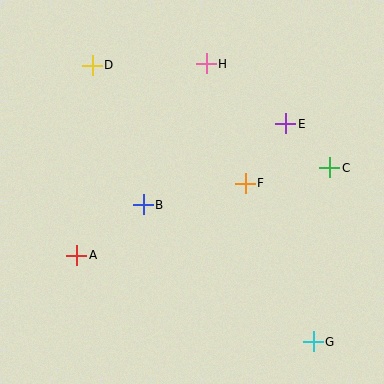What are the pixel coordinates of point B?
Point B is at (143, 205).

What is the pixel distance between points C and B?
The distance between C and B is 190 pixels.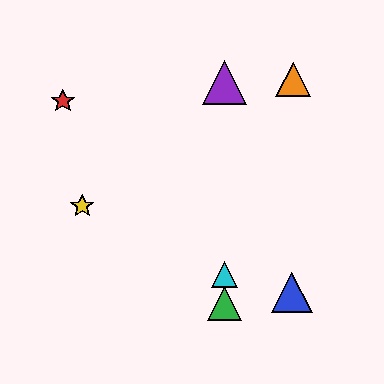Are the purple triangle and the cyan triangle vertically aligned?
Yes, both are at x≈224.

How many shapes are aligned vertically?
3 shapes (the green triangle, the purple triangle, the cyan triangle) are aligned vertically.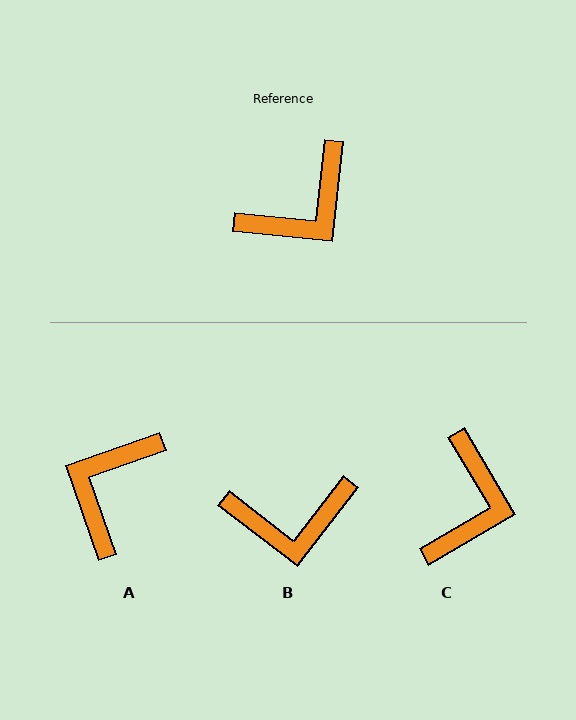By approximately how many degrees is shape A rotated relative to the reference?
Approximately 155 degrees clockwise.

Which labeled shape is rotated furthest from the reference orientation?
A, about 155 degrees away.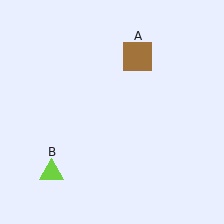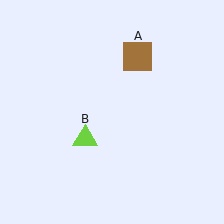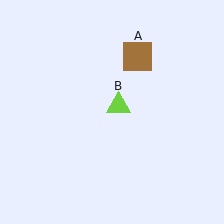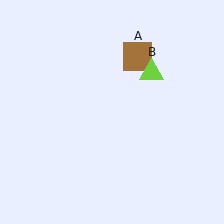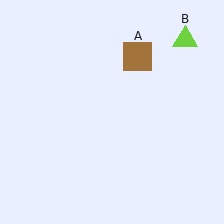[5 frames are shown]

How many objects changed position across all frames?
1 object changed position: lime triangle (object B).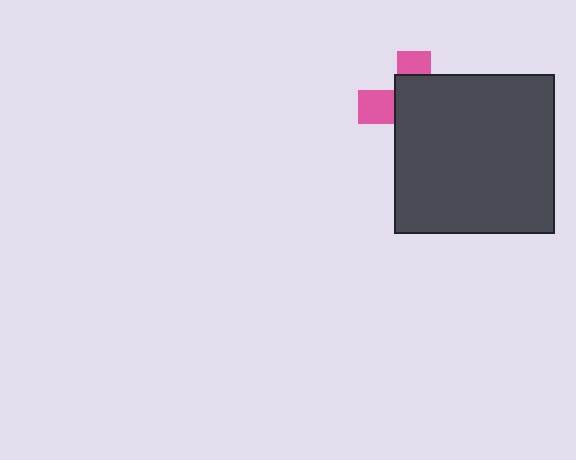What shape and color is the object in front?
The object in front is a dark gray square.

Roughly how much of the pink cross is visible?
A small part of it is visible (roughly 31%).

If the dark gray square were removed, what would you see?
You would see the complete pink cross.